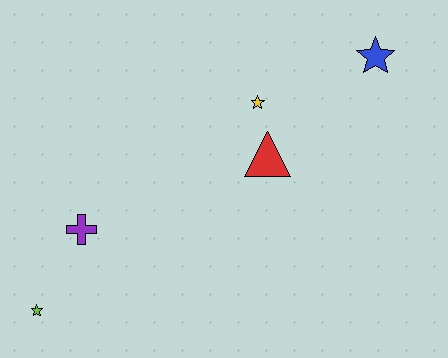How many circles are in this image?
There are no circles.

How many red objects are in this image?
There is 1 red object.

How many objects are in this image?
There are 5 objects.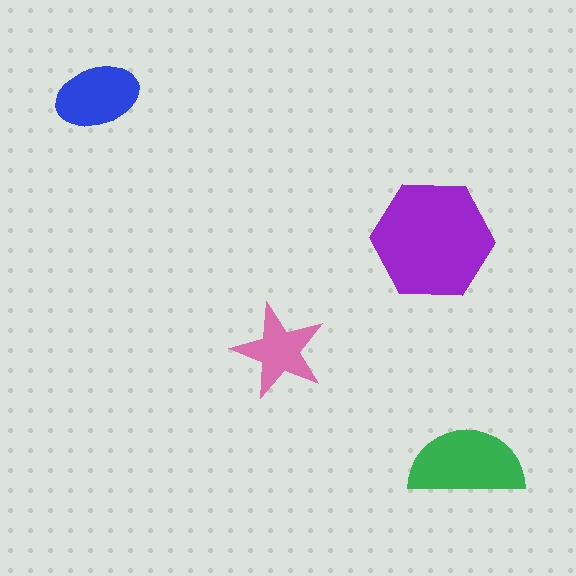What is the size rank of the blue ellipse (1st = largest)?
3rd.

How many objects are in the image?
There are 4 objects in the image.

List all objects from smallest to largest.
The pink star, the blue ellipse, the green semicircle, the purple hexagon.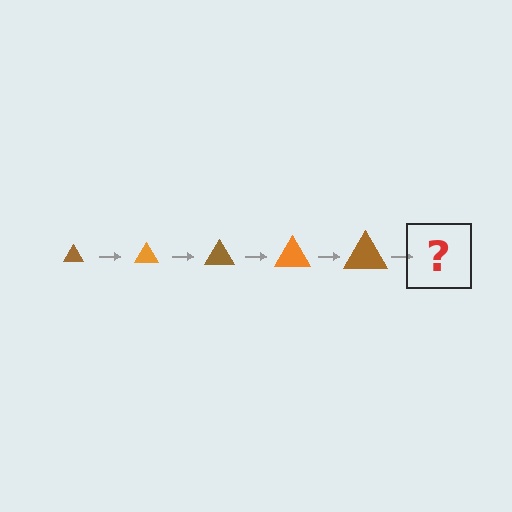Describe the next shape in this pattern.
It should be an orange triangle, larger than the previous one.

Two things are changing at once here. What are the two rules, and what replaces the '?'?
The two rules are that the triangle grows larger each step and the color cycles through brown and orange. The '?' should be an orange triangle, larger than the previous one.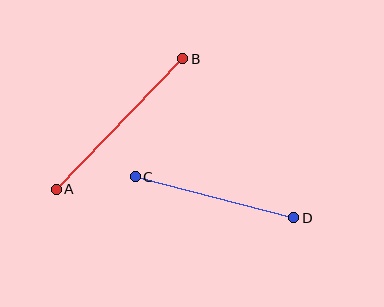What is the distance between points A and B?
The distance is approximately 182 pixels.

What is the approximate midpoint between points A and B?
The midpoint is at approximately (119, 124) pixels.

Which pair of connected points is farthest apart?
Points A and B are farthest apart.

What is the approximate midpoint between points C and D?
The midpoint is at approximately (215, 197) pixels.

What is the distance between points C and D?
The distance is approximately 164 pixels.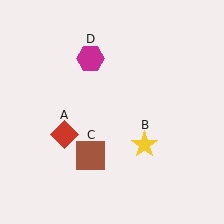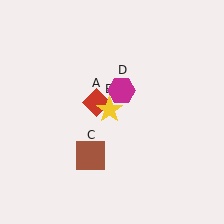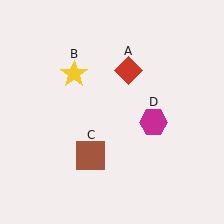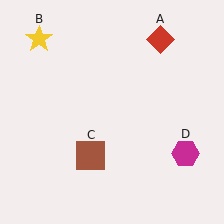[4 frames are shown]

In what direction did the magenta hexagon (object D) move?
The magenta hexagon (object D) moved down and to the right.